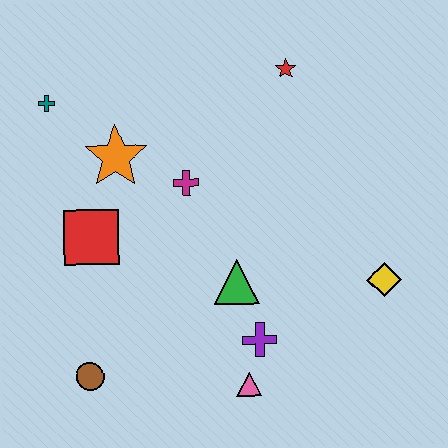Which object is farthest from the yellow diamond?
The teal cross is farthest from the yellow diamond.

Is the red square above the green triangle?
Yes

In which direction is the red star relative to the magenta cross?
The red star is above the magenta cross.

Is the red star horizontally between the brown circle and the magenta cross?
No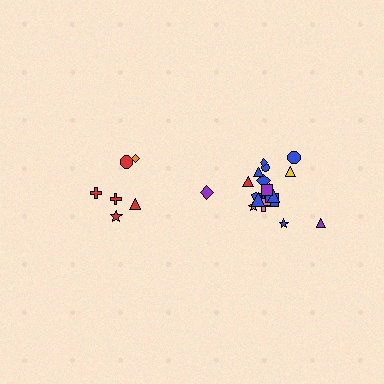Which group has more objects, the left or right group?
The right group.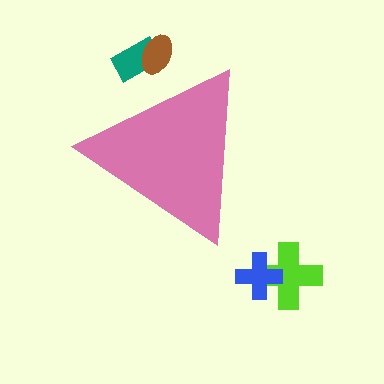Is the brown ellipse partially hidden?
Yes, the brown ellipse is partially hidden behind the pink triangle.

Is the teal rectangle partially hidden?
Yes, the teal rectangle is partially hidden behind the pink triangle.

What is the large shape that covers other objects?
A pink triangle.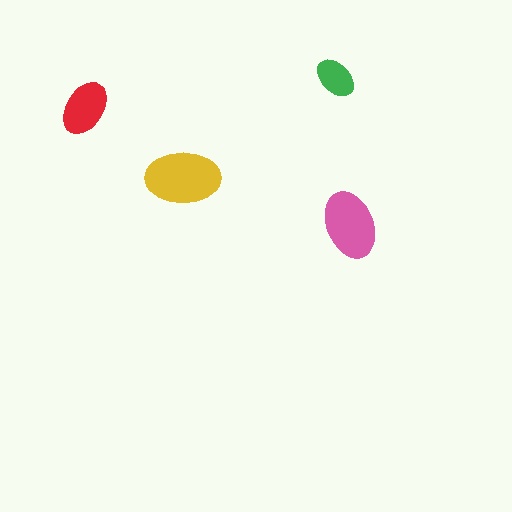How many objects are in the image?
There are 4 objects in the image.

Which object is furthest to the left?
The red ellipse is leftmost.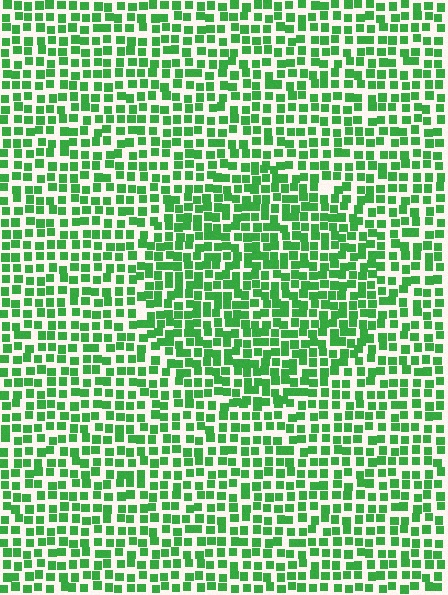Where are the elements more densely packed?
The elements are more densely packed inside the circle boundary.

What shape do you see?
I see a circle.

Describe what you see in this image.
The image contains small green elements arranged at two different densities. A circle-shaped region is visible where the elements are more densely packed than the surrounding area.